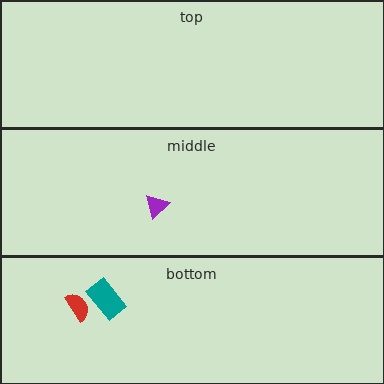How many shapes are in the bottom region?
2.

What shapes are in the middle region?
The purple triangle.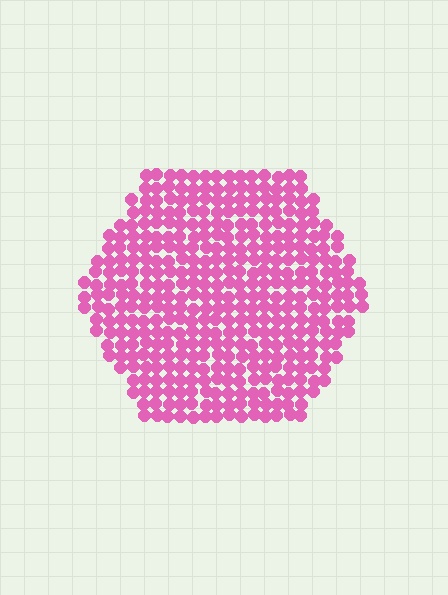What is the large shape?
The large shape is a hexagon.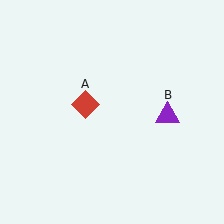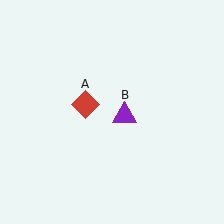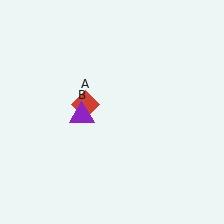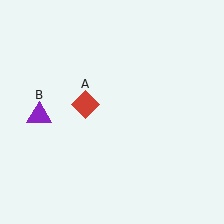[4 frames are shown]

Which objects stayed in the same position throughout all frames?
Red diamond (object A) remained stationary.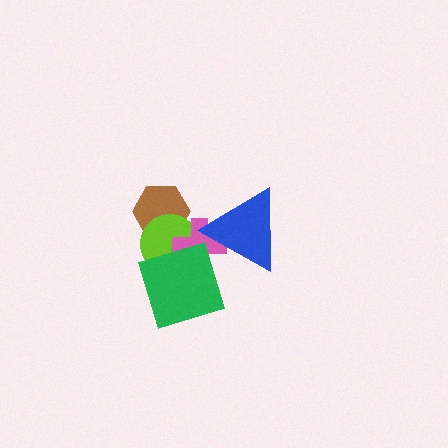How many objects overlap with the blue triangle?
2 objects overlap with the blue triangle.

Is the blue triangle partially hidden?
Yes, it is partially covered by another shape.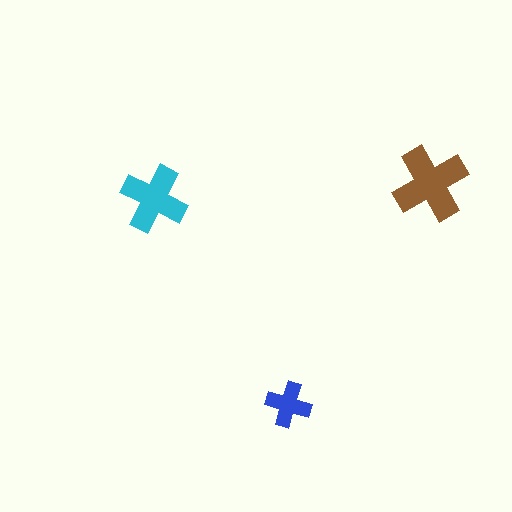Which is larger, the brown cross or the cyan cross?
The brown one.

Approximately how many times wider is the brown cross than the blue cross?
About 1.5 times wider.